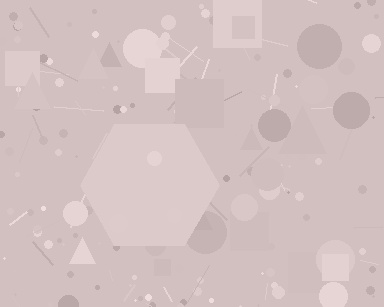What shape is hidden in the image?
A hexagon is hidden in the image.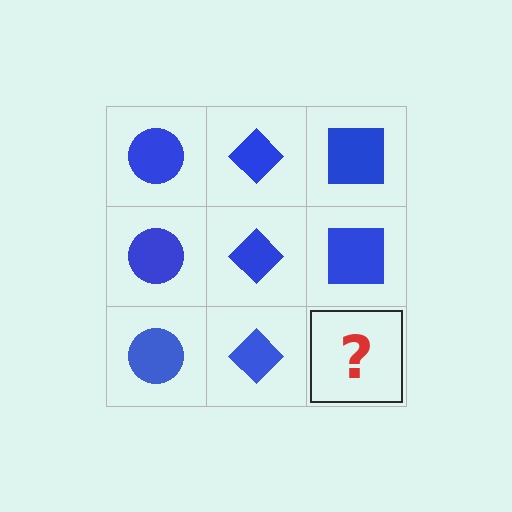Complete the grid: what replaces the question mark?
The question mark should be replaced with a blue square.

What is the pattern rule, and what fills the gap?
The rule is that each column has a consistent shape. The gap should be filled with a blue square.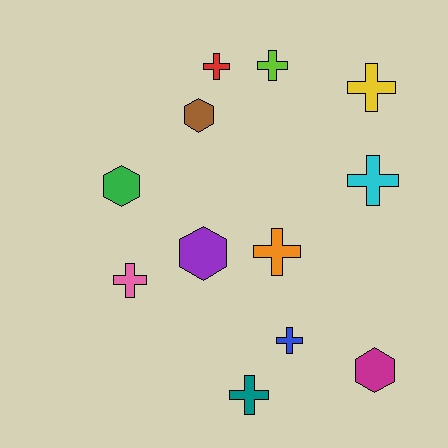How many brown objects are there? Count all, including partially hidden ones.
There is 1 brown object.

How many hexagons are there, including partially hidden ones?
There are 4 hexagons.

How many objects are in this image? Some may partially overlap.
There are 12 objects.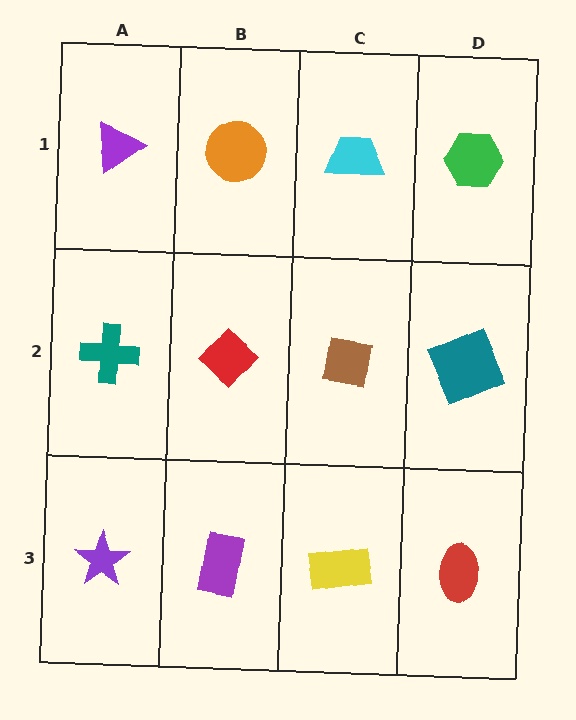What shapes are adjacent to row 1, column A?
A teal cross (row 2, column A), an orange circle (row 1, column B).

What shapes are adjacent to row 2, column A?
A purple triangle (row 1, column A), a purple star (row 3, column A), a red diamond (row 2, column B).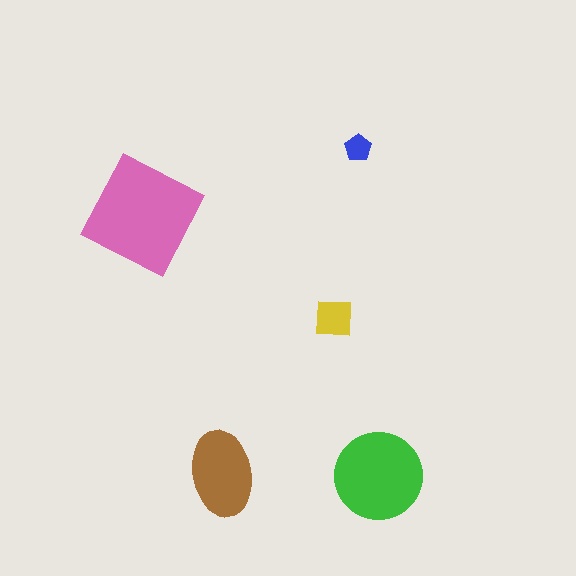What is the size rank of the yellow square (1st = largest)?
4th.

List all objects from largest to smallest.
The pink square, the green circle, the brown ellipse, the yellow square, the blue pentagon.